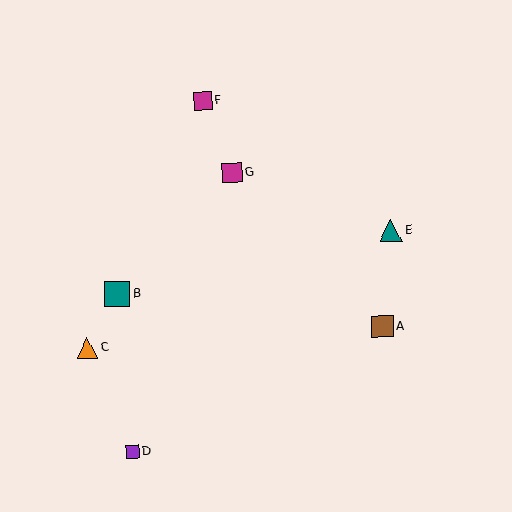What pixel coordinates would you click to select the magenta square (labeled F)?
Click at (203, 101) to select the magenta square F.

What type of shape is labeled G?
Shape G is a magenta square.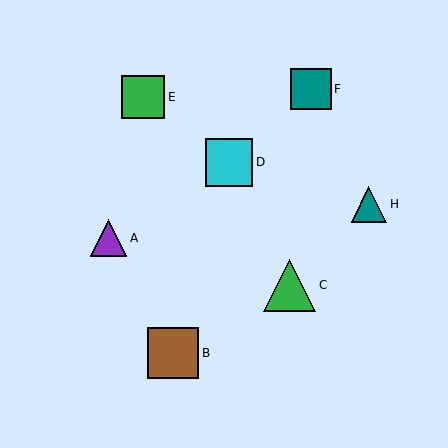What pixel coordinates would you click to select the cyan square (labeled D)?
Click at (229, 162) to select the cyan square D.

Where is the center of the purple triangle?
The center of the purple triangle is at (109, 238).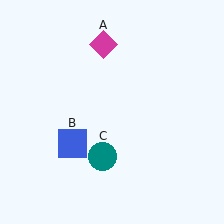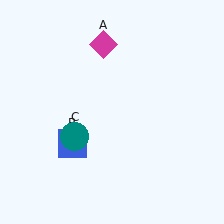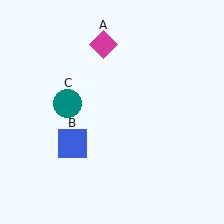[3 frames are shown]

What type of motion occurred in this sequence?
The teal circle (object C) rotated clockwise around the center of the scene.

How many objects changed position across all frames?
1 object changed position: teal circle (object C).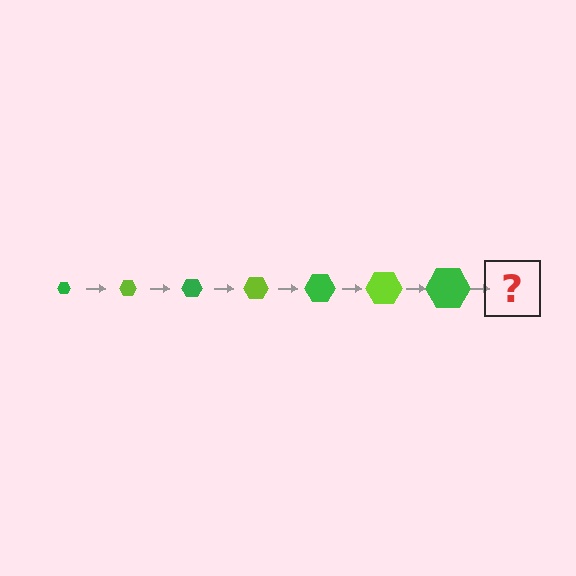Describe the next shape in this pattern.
It should be a lime hexagon, larger than the previous one.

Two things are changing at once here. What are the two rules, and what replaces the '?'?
The two rules are that the hexagon grows larger each step and the color cycles through green and lime. The '?' should be a lime hexagon, larger than the previous one.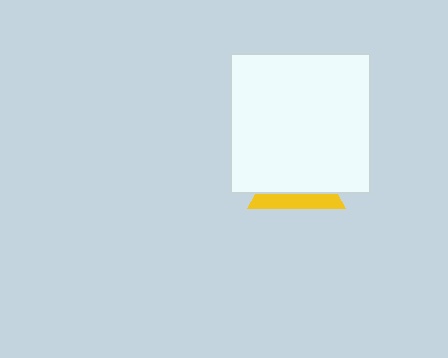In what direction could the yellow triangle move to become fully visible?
The yellow triangle could move down. That would shift it out from behind the white square entirely.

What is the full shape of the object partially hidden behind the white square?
The partially hidden object is a yellow triangle.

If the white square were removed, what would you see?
You would see the complete yellow triangle.